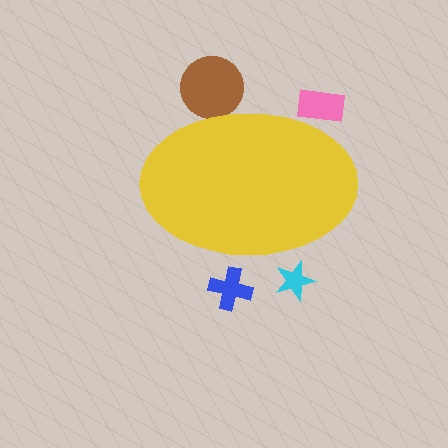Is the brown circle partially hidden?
Yes, the brown circle is partially hidden behind the yellow ellipse.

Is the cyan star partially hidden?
Yes, the cyan star is partially hidden behind the yellow ellipse.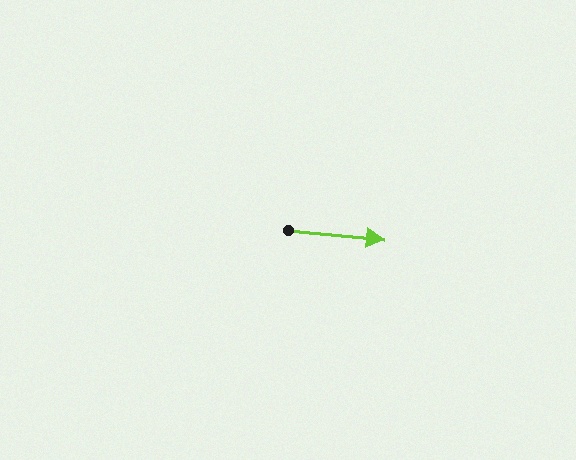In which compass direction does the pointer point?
East.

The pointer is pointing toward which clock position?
Roughly 3 o'clock.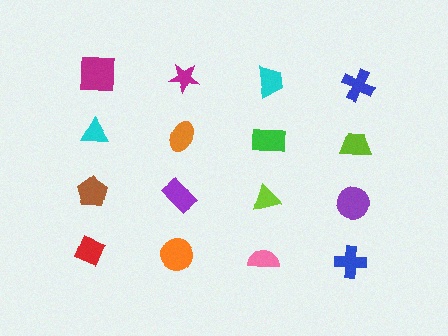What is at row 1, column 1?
A magenta square.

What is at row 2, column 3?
A green rectangle.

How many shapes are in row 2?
4 shapes.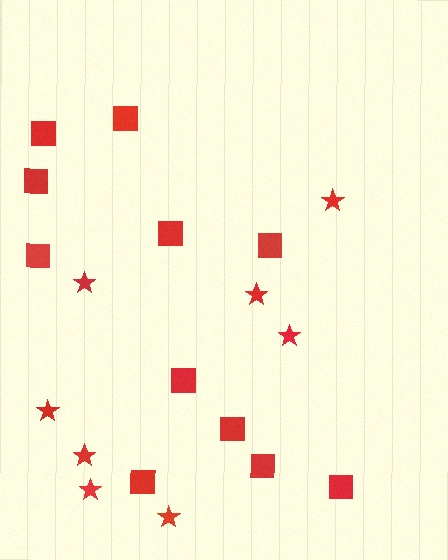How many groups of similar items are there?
There are 2 groups: one group of stars (8) and one group of squares (11).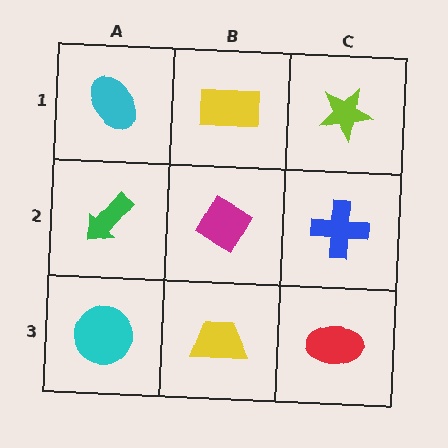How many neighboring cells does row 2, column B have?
4.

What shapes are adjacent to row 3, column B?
A magenta diamond (row 2, column B), a cyan circle (row 3, column A), a red ellipse (row 3, column C).